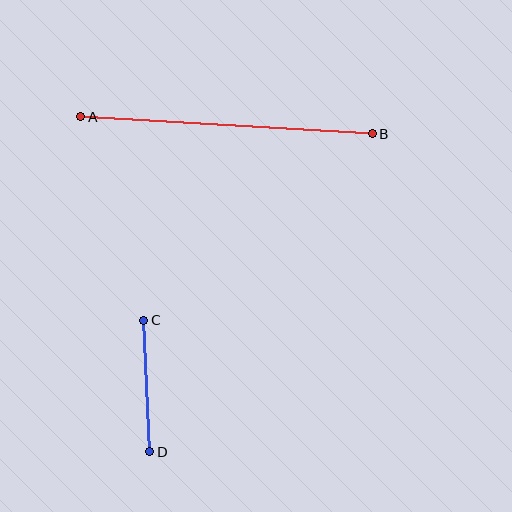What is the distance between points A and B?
The distance is approximately 292 pixels.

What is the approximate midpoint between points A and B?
The midpoint is at approximately (227, 125) pixels.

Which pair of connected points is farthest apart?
Points A and B are farthest apart.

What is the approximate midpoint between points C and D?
The midpoint is at approximately (147, 386) pixels.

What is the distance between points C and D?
The distance is approximately 132 pixels.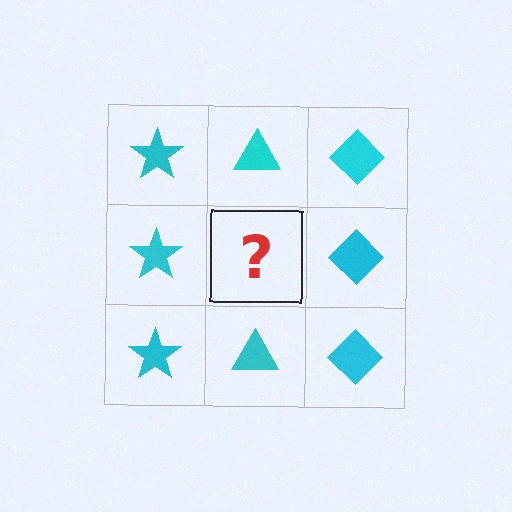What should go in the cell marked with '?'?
The missing cell should contain a cyan triangle.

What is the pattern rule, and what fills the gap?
The rule is that each column has a consistent shape. The gap should be filled with a cyan triangle.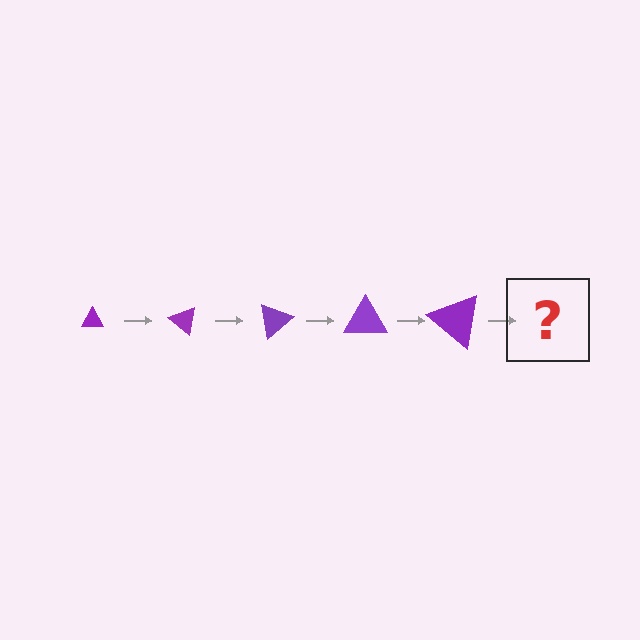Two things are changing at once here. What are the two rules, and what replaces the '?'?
The two rules are that the triangle grows larger each step and it rotates 40 degrees each step. The '?' should be a triangle, larger than the previous one and rotated 200 degrees from the start.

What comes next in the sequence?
The next element should be a triangle, larger than the previous one and rotated 200 degrees from the start.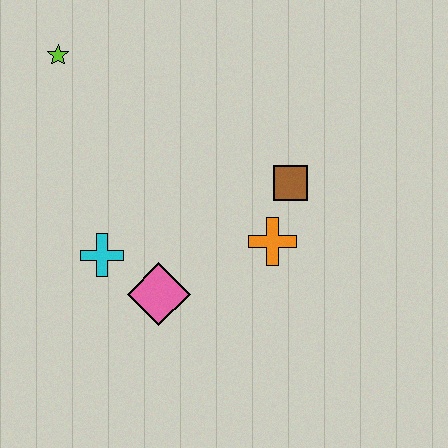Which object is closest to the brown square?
The orange cross is closest to the brown square.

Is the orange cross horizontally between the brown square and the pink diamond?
Yes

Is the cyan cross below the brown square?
Yes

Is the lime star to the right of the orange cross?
No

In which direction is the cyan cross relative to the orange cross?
The cyan cross is to the left of the orange cross.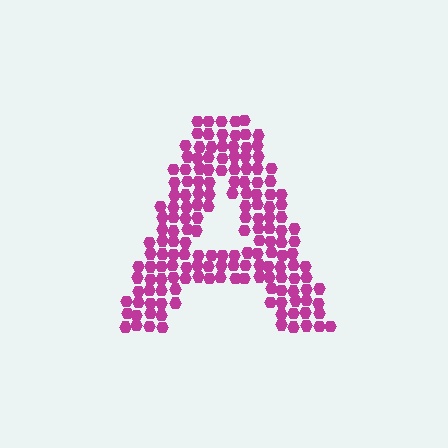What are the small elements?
The small elements are hexagons.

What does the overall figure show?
The overall figure shows the letter A.